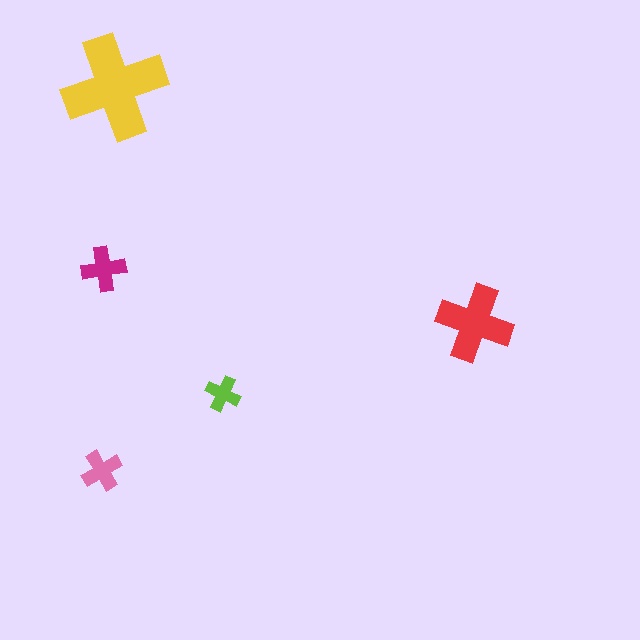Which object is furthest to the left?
The pink cross is leftmost.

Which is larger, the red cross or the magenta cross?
The red one.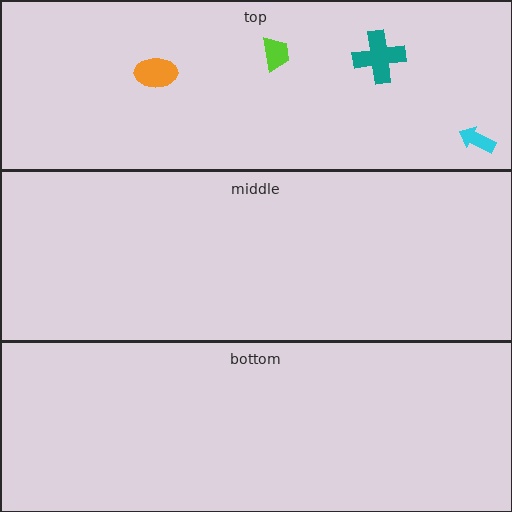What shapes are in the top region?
The teal cross, the cyan arrow, the orange ellipse, the lime trapezoid.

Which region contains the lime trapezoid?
The top region.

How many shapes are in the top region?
4.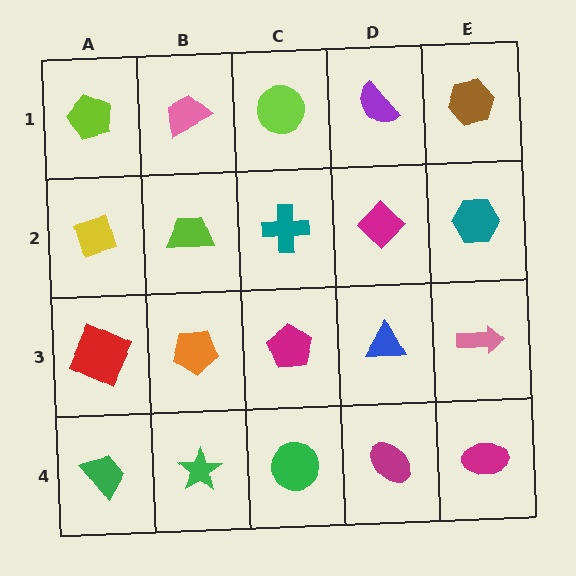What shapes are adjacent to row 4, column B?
An orange pentagon (row 3, column B), a green trapezoid (row 4, column A), a green circle (row 4, column C).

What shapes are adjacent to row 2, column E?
A brown hexagon (row 1, column E), a pink arrow (row 3, column E), a magenta diamond (row 2, column D).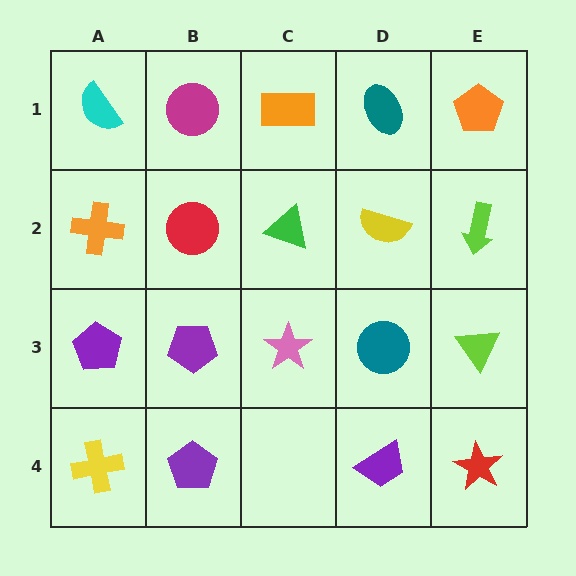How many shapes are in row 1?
5 shapes.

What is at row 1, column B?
A magenta circle.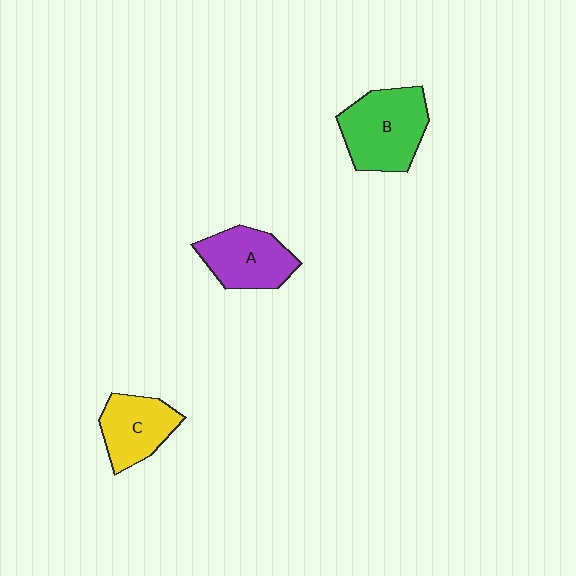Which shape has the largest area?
Shape B (green).